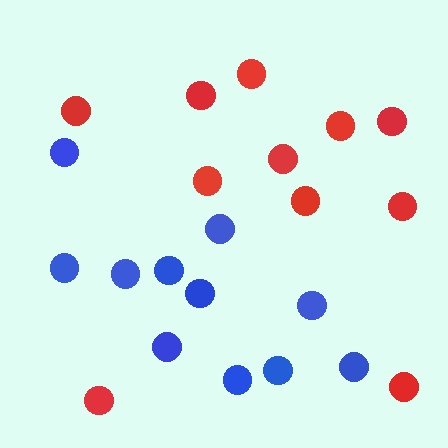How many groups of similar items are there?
There are 2 groups: one group of red circles (11) and one group of blue circles (11).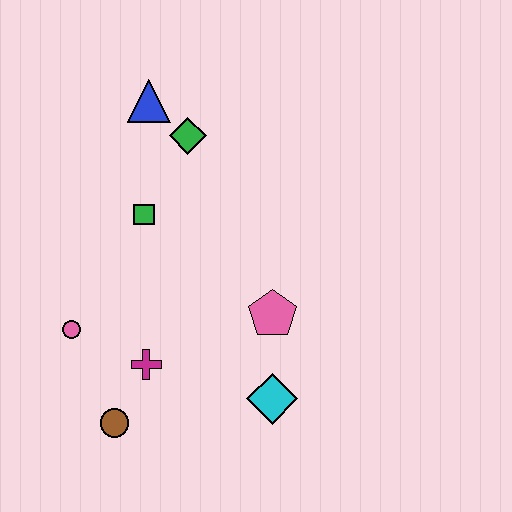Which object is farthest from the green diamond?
The brown circle is farthest from the green diamond.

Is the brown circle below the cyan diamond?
Yes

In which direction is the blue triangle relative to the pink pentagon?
The blue triangle is above the pink pentagon.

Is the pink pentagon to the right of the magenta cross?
Yes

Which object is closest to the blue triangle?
The green diamond is closest to the blue triangle.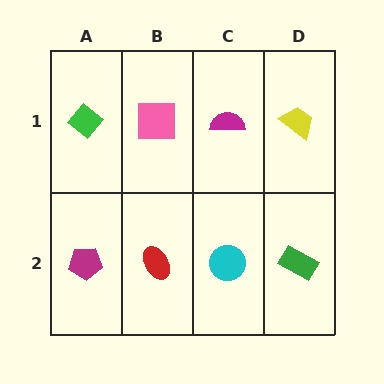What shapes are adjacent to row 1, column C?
A cyan circle (row 2, column C), a pink square (row 1, column B), a yellow trapezoid (row 1, column D).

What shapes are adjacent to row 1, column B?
A red ellipse (row 2, column B), a green diamond (row 1, column A), a magenta semicircle (row 1, column C).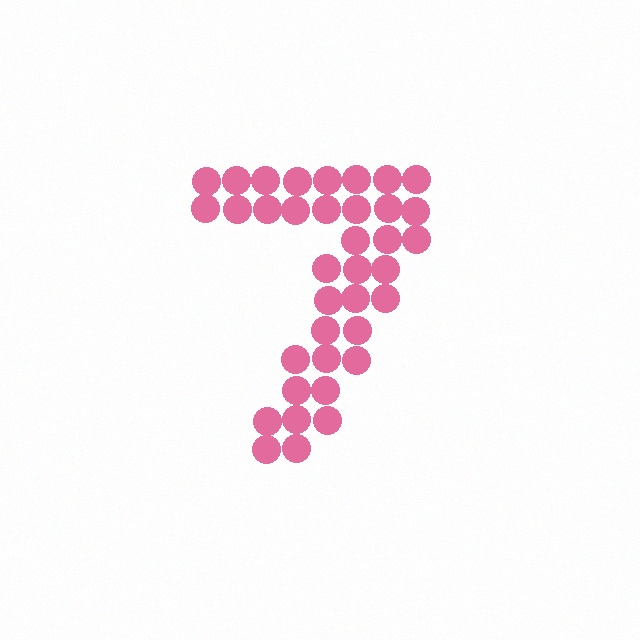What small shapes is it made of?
It is made of small circles.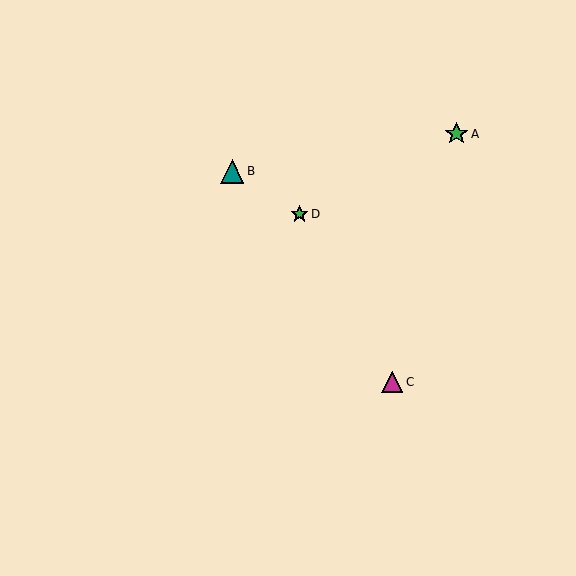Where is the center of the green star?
The center of the green star is at (300, 214).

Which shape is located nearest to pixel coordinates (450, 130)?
The green star (labeled A) at (457, 134) is nearest to that location.